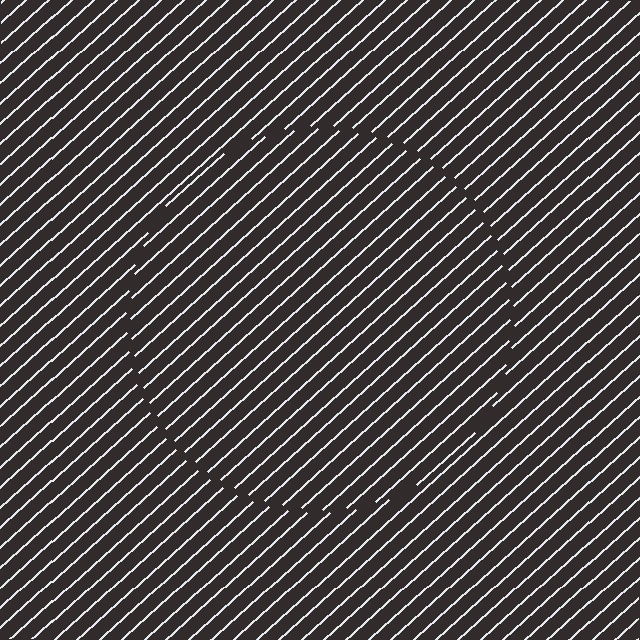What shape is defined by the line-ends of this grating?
An illusory circle. The interior of the shape contains the same grating, shifted by half a period — the contour is defined by the phase discontinuity where line-ends from the inner and outer gratings abut.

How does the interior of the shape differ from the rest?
The interior of the shape contains the same grating, shifted by half a period — the contour is defined by the phase discontinuity where line-ends from the inner and outer gratings abut.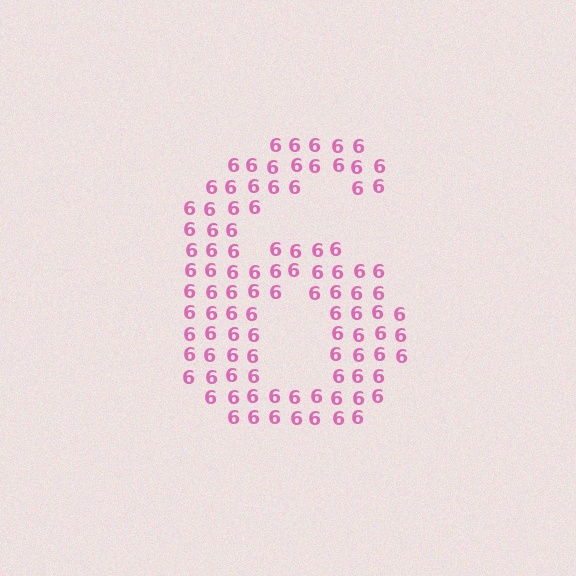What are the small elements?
The small elements are digit 6's.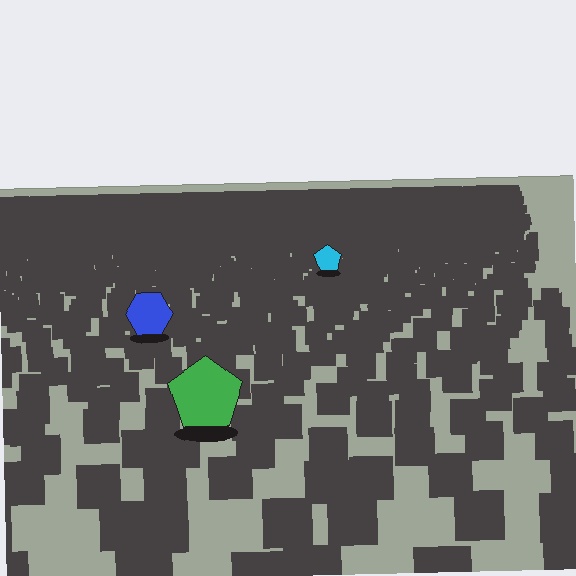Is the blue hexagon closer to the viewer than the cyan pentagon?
Yes. The blue hexagon is closer — you can tell from the texture gradient: the ground texture is coarser near it.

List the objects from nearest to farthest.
From nearest to farthest: the green pentagon, the blue hexagon, the cyan pentagon.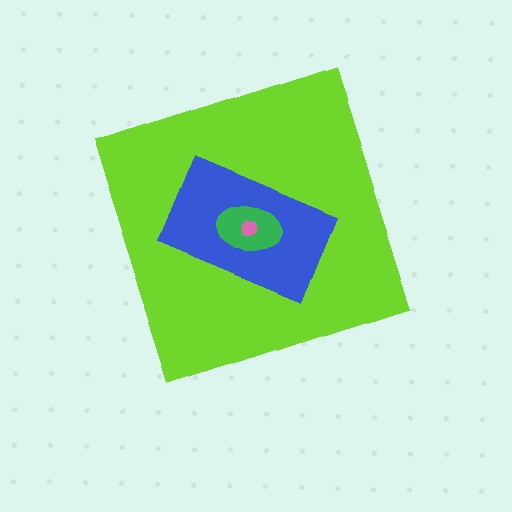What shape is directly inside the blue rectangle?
The green ellipse.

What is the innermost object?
The pink hexagon.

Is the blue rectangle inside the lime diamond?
Yes.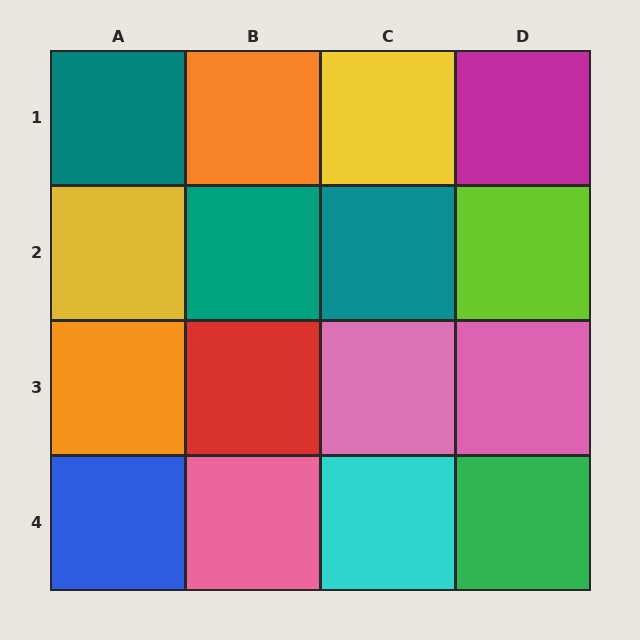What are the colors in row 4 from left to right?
Blue, pink, cyan, green.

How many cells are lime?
1 cell is lime.